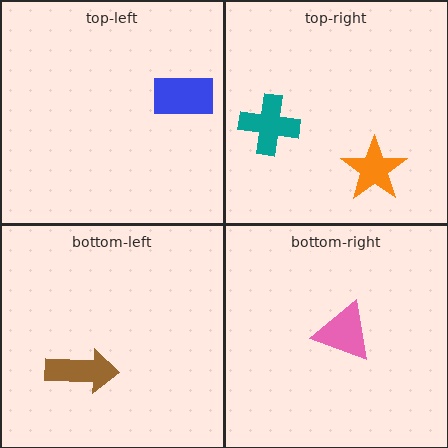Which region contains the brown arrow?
The bottom-left region.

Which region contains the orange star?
The top-right region.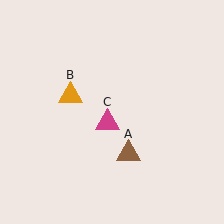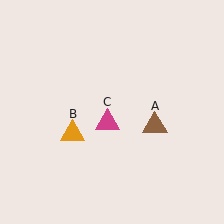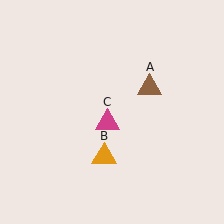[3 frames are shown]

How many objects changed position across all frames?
2 objects changed position: brown triangle (object A), orange triangle (object B).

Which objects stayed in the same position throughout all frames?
Magenta triangle (object C) remained stationary.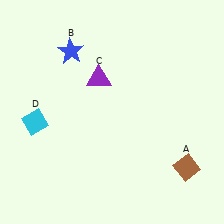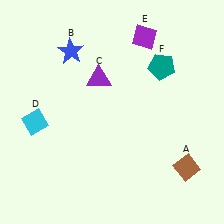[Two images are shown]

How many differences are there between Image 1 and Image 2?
There are 2 differences between the two images.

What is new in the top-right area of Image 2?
A teal pentagon (F) was added in the top-right area of Image 2.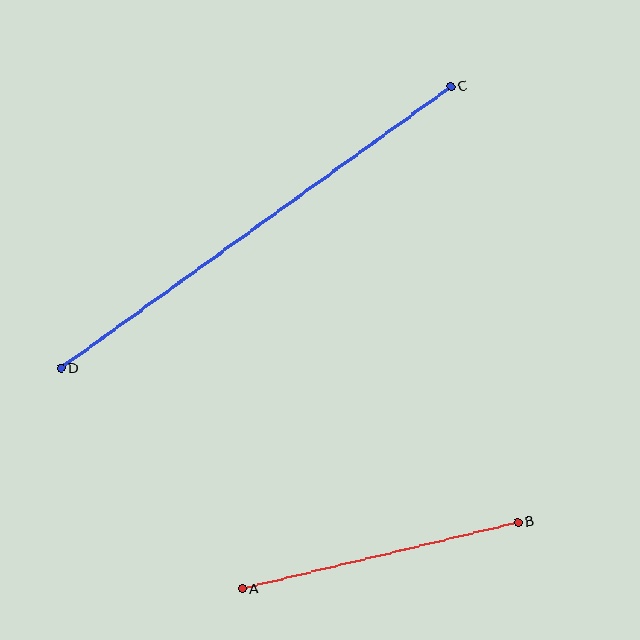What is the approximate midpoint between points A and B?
The midpoint is at approximately (380, 555) pixels.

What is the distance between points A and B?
The distance is approximately 283 pixels.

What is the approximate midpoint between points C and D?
The midpoint is at approximately (256, 227) pixels.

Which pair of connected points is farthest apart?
Points C and D are farthest apart.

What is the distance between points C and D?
The distance is approximately 481 pixels.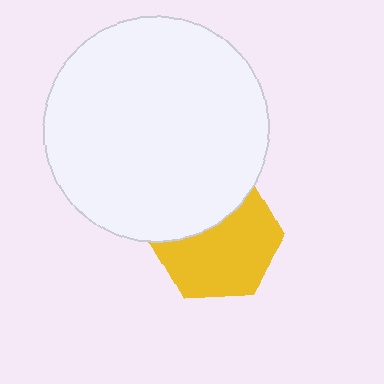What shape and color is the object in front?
The object in front is a white circle.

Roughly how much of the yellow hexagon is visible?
About half of it is visible (roughly 64%).